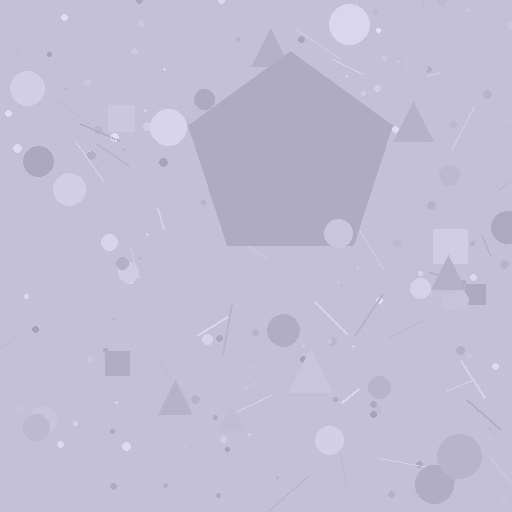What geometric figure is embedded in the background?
A pentagon is embedded in the background.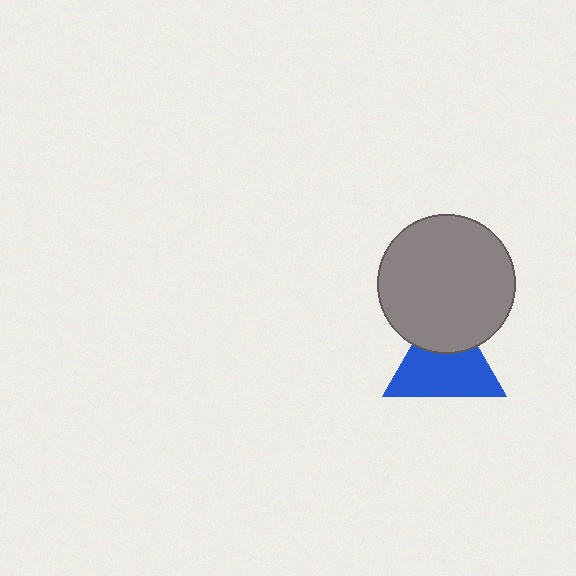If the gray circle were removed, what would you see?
You would see the complete blue triangle.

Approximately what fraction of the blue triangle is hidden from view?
Roughly 33% of the blue triangle is hidden behind the gray circle.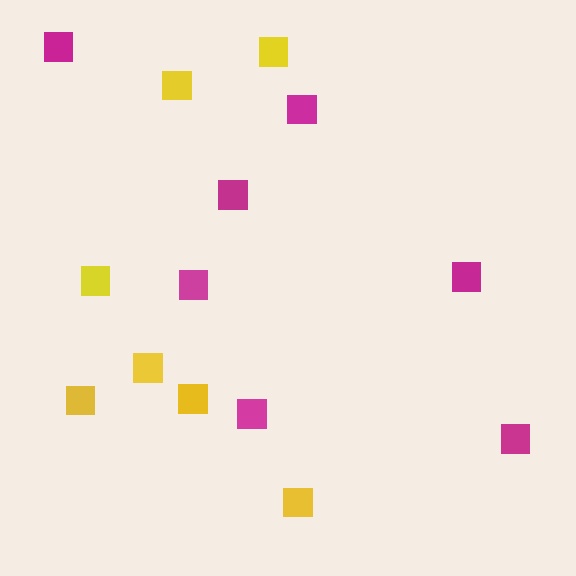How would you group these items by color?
There are 2 groups: one group of yellow squares (7) and one group of magenta squares (7).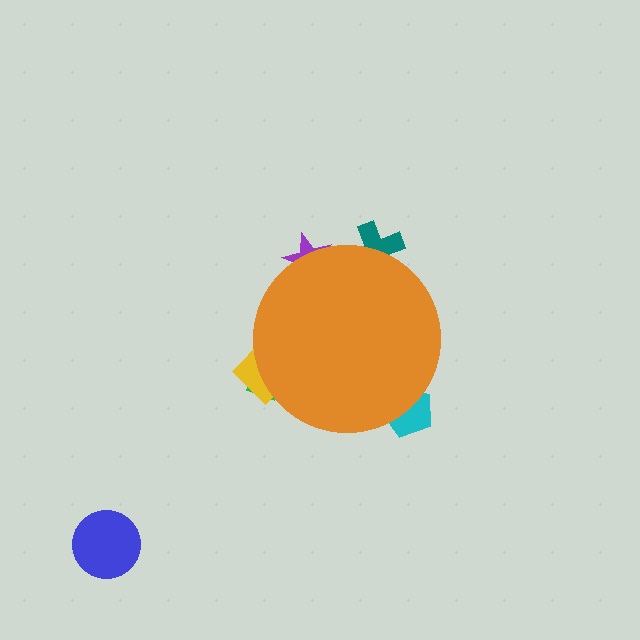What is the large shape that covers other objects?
An orange circle.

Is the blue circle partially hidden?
No, the blue circle is fully visible.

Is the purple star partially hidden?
Yes, the purple star is partially hidden behind the orange circle.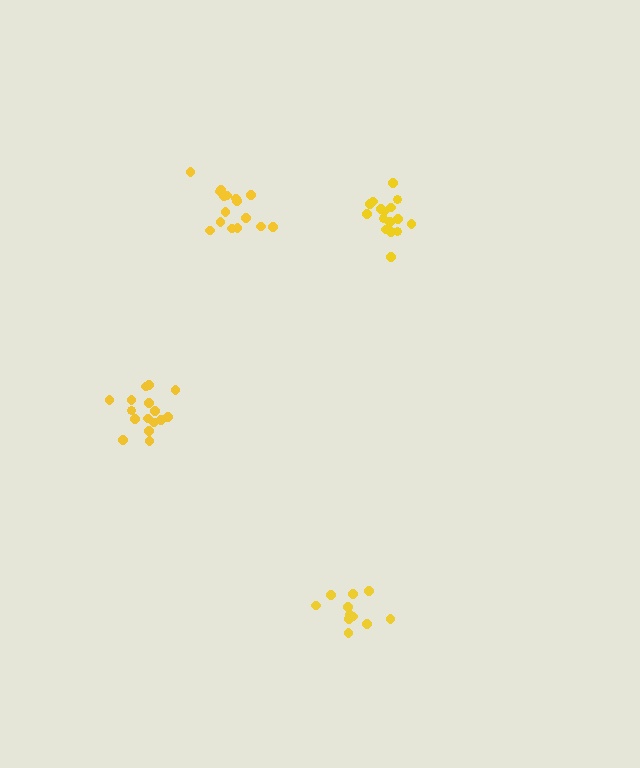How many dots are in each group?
Group 1: 16 dots, Group 2: 16 dots, Group 3: 12 dots, Group 4: 16 dots (60 total).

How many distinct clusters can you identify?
There are 4 distinct clusters.